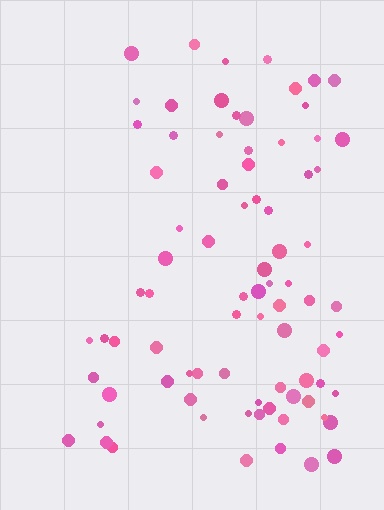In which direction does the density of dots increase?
From left to right, with the right side densest.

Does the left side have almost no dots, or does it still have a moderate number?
Still a moderate number, just noticeably fewer than the right.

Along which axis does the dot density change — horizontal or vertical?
Horizontal.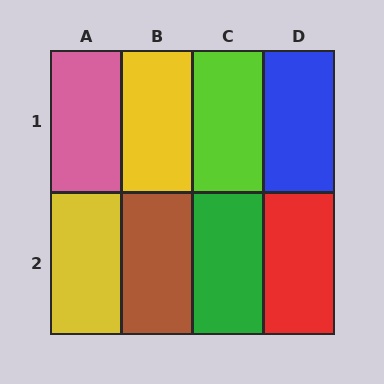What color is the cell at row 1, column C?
Lime.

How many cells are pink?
1 cell is pink.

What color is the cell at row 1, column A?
Pink.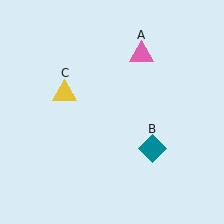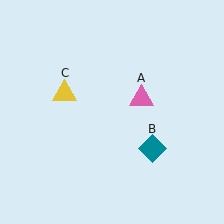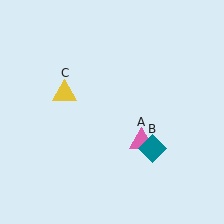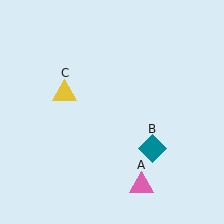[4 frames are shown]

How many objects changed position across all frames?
1 object changed position: pink triangle (object A).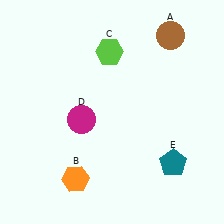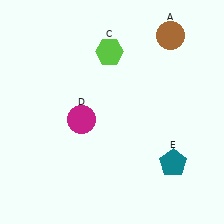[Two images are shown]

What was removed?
The orange hexagon (B) was removed in Image 2.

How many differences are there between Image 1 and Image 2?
There is 1 difference between the two images.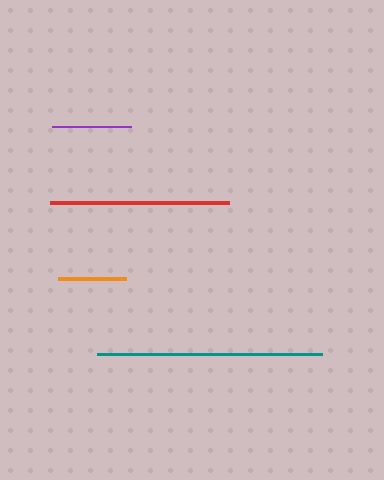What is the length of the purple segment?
The purple segment is approximately 79 pixels long.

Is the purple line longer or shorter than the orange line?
The purple line is longer than the orange line.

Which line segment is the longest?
The teal line is the longest at approximately 226 pixels.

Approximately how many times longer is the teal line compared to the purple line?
The teal line is approximately 2.9 times the length of the purple line.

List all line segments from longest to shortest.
From longest to shortest: teal, red, purple, orange.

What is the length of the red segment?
The red segment is approximately 179 pixels long.